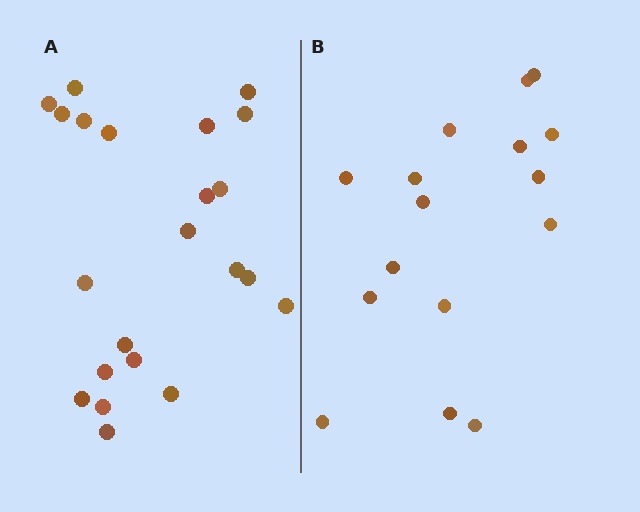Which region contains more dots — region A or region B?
Region A (the left region) has more dots.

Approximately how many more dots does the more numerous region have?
Region A has about 6 more dots than region B.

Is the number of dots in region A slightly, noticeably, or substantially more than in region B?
Region A has noticeably more, but not dramatically so. The ratio is roughly 1.4 to 1.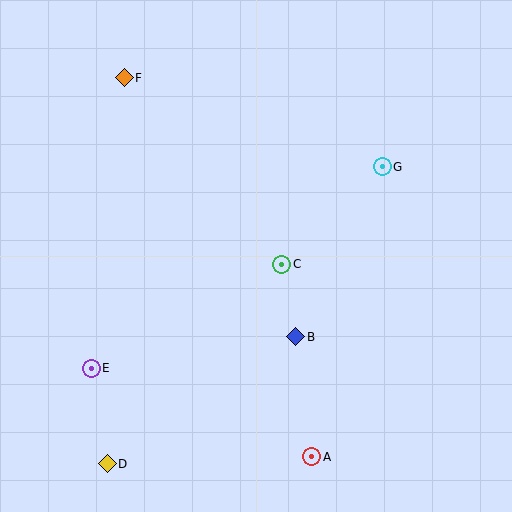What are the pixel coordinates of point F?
Point F is at (124, 78).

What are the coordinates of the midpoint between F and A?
The midpoint between F and A is at (218, 267).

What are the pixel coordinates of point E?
Point E is at (91, 368).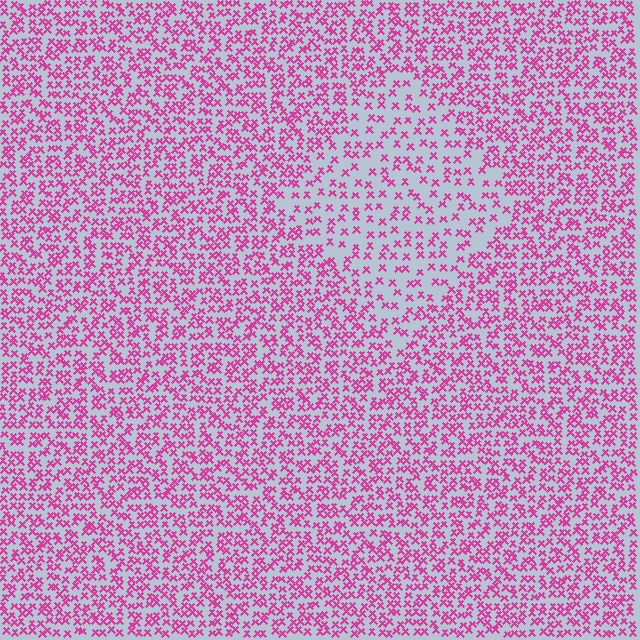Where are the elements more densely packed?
The elements are more densely packed outside the diamond boundary.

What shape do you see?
I see a diamond.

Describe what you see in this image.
The image contains small magenta elements arranged at two different densities. A diamond-shaped region is visible where the elements are less densely packed than the surrounding area.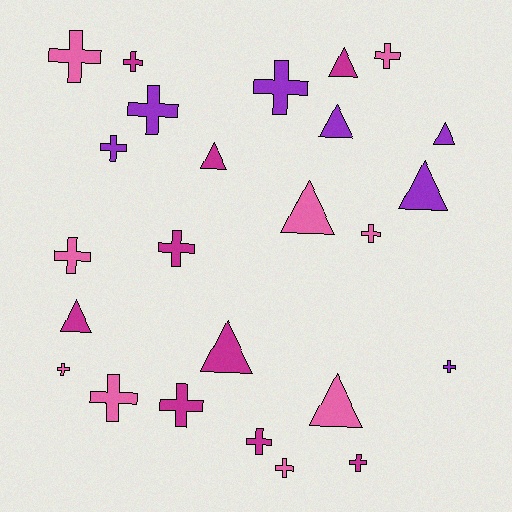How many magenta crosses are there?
There are 5 magenta crosses.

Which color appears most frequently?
Pink, with 9 objects.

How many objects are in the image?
There are 25 objects.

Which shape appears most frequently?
Cross, with 16 objects.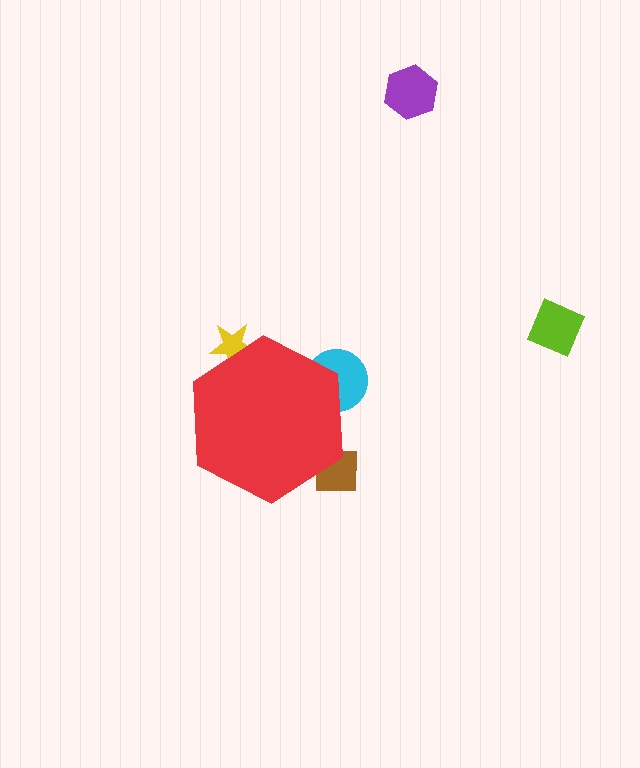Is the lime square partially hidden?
No, the lime square is fully visible.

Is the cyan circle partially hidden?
Yes, the cyan circle is partially hidden behind the red hexagon.